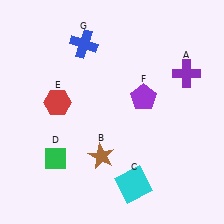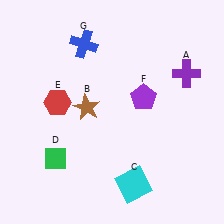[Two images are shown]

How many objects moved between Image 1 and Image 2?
1 object moved between the two images.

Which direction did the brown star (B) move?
The brown star (B) moved up.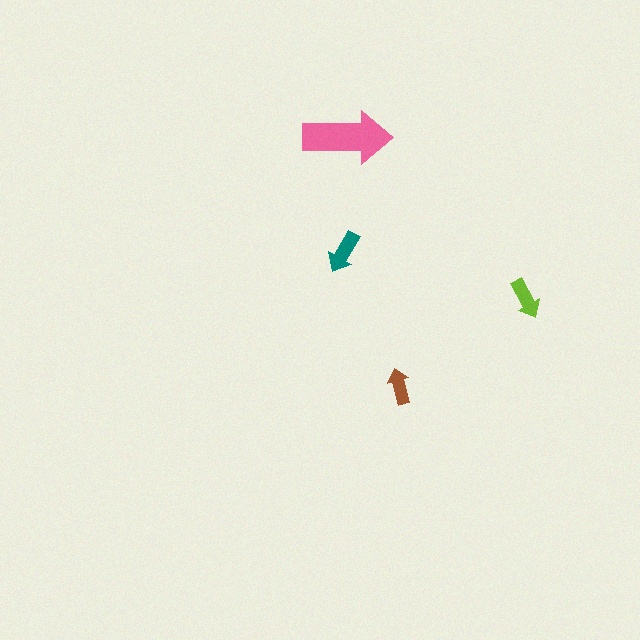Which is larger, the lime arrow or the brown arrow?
The lime one.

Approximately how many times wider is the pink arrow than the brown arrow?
About 2.5 times wider.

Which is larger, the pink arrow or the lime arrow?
The pink one.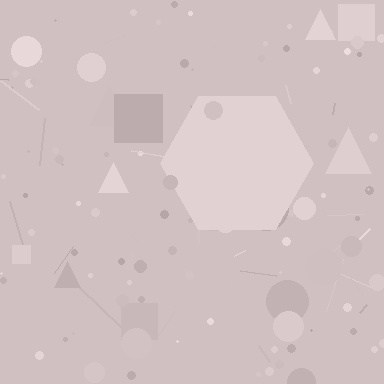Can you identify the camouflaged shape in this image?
The camouflaged shape is a hexagon.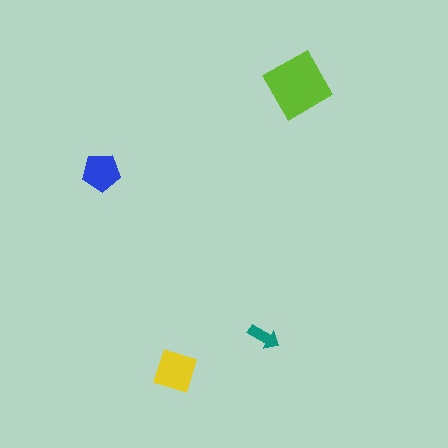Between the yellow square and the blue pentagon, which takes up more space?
The yellow square.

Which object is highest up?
The lime diamond is topmost.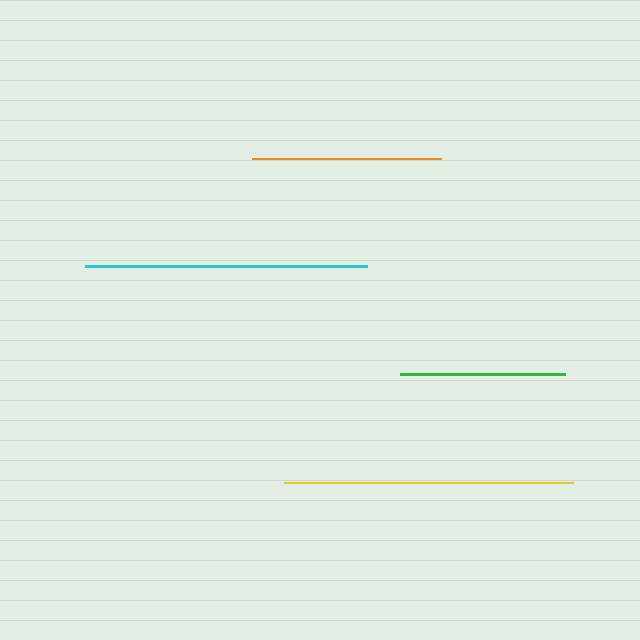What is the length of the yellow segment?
The yellow segment is approximately 289 pixels long.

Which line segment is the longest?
The yellow line is the longest at approximately 289 pixels.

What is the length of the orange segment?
The orange segment is approximately 190 pixels long.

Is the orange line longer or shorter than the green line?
The orange line is longer than the green line.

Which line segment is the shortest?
The green line is the shortest at approximately 165 pixels.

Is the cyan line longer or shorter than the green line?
The cyan line is longer than the green line.